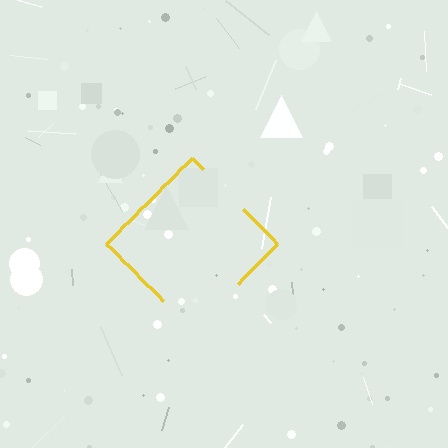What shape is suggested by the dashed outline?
The dashed outline suggests a diamond.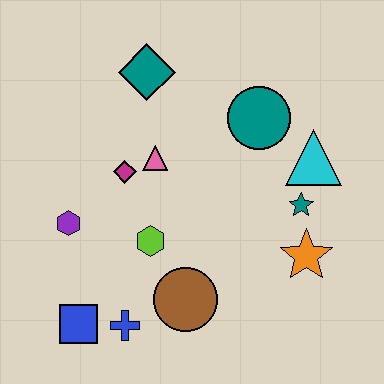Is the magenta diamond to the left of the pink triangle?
Yes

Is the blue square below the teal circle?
Yes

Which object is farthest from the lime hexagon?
The cyan triangle is farthest from the lime hexagon.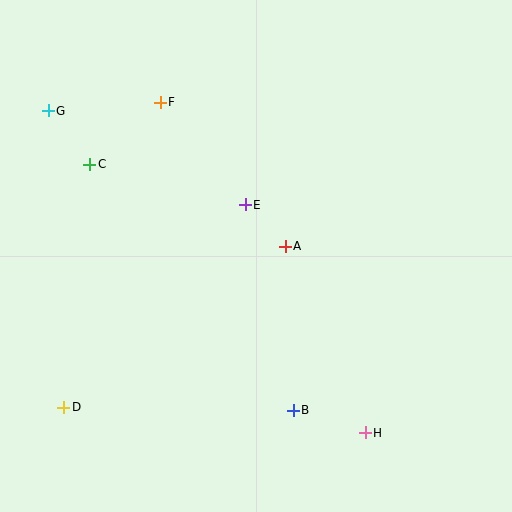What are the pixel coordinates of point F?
Point F is at (160, 102).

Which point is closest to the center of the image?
Point A at (285, 247) is closest to the center.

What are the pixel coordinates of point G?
Point G is at (48, 111).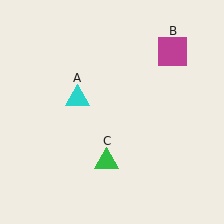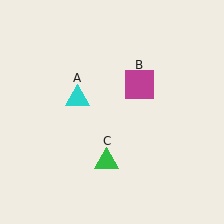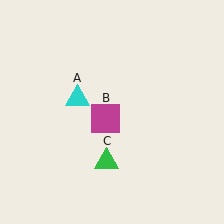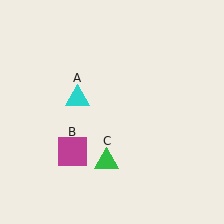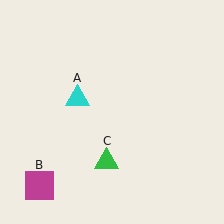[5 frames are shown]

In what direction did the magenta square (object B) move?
The magenta square (object B) moved down and to the left.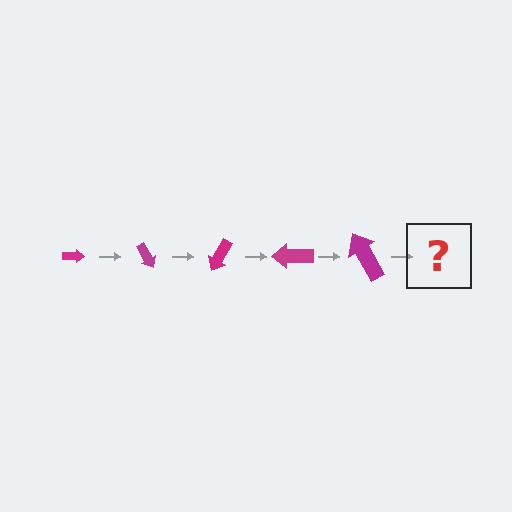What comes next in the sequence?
The next element should be an arrow, larger than the previous one and rotated 300 degrees from the start.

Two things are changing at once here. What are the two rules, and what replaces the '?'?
The two rules are that the arrow grows larger each step and it rotates 60 degrees each step. The '?' should be an arrow, larger than the previous one and rotated 300 degrees from the start.